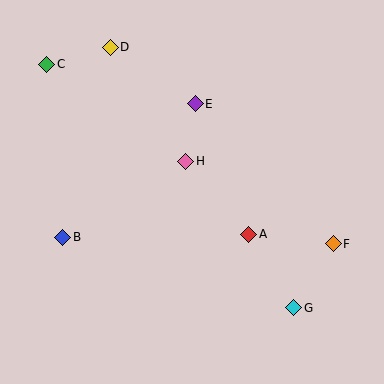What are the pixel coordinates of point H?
Point H is at (186, 161).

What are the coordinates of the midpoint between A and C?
The midpoint between A and C is at (148, 149).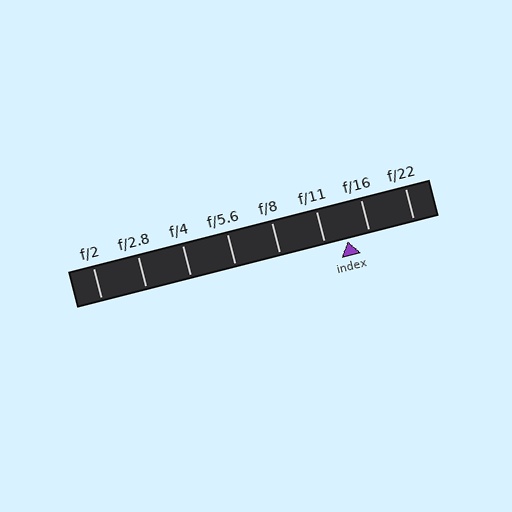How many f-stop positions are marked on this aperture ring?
There are 8 f-stop positions marked.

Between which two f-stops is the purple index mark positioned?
The index mark is between f/11 and f/16.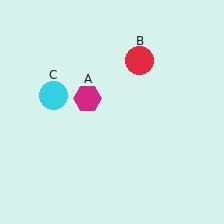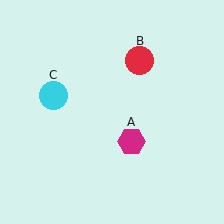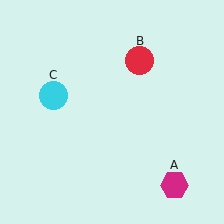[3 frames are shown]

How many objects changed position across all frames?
1 object changed position: magenta hexagon (object A).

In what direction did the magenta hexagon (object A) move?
The magenta hexagon (object A) moved down and to the right.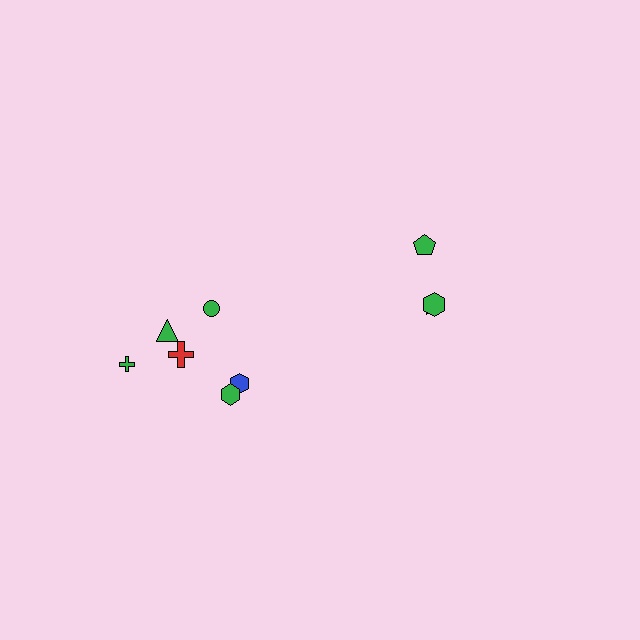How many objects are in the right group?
There are 3 objects.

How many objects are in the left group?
There are 6 objects.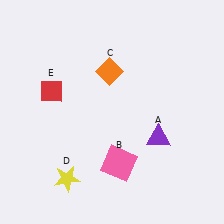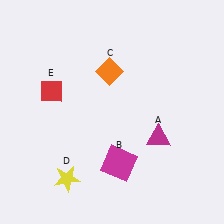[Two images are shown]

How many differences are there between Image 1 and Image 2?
There are 2 differences between the two images.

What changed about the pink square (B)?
In Image 1, B is pink. In Image 2, it changed to magenta.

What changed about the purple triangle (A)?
In Image 1, A is purple. In Image 2, it changed to magenta.